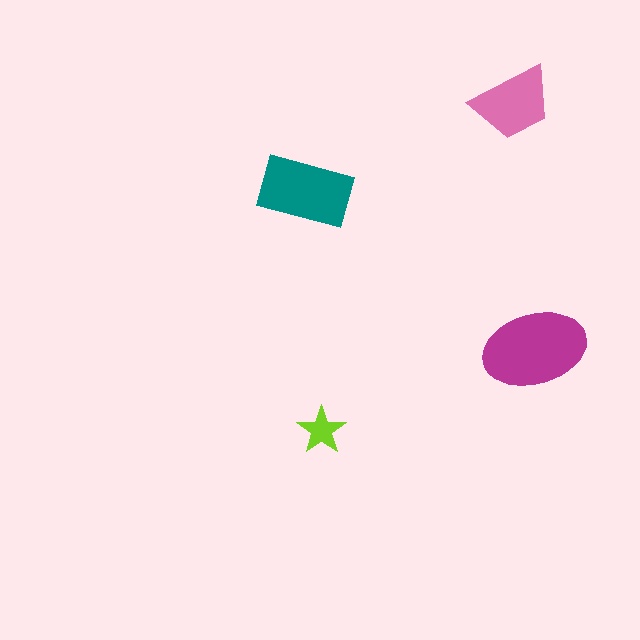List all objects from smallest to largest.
The lime star, the pink trapezoid, the teal rectangle, the magenta ellipse.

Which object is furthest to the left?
The teal rectangle is leftmost.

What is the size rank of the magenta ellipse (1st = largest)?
1st.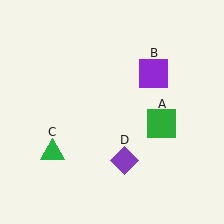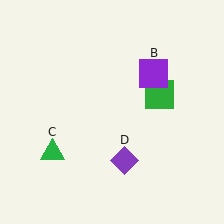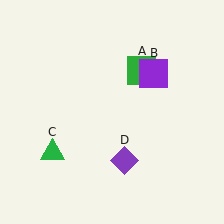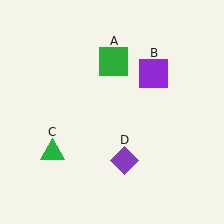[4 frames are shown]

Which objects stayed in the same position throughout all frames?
Purple square (object B) and green triangle (object C) and purple diamond (object D) remained stationary.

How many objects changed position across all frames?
1 object changed position: green square (object A).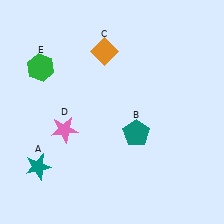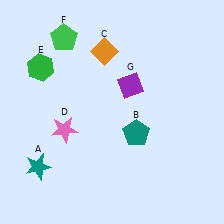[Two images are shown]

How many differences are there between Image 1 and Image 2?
There are 2 differences between the two images.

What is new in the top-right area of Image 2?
A purple diamond (G) was added in the top-right area of Image 2.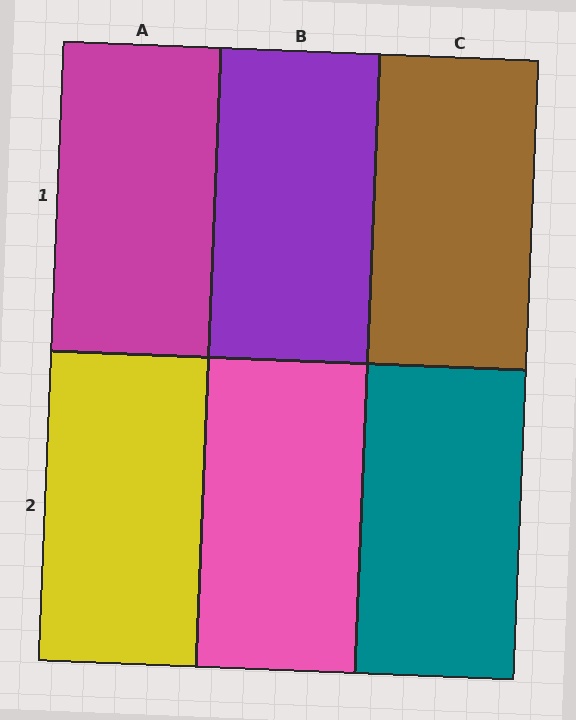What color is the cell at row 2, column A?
Yellow.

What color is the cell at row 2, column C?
Teal.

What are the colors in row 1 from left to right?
Magenta, purple, brown.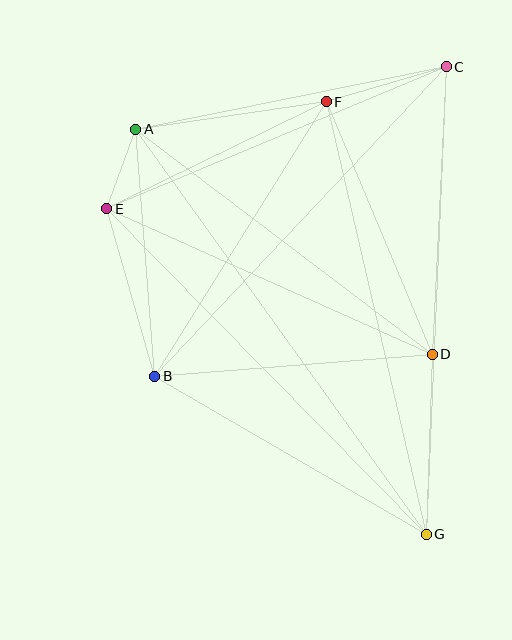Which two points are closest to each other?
Points A and E are closest to each other.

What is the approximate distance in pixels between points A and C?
The distance between A and C is approximately 317 pixels.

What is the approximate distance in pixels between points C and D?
The distance between C and D is approximately 288 pixels.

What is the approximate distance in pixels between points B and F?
The distance between B and F is approximately 324 pixels.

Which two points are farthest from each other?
Points A and G are farthest from each other.